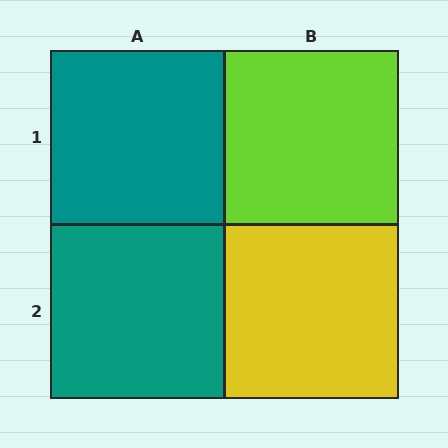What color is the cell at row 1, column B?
Lime.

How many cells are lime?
1 cell is lime.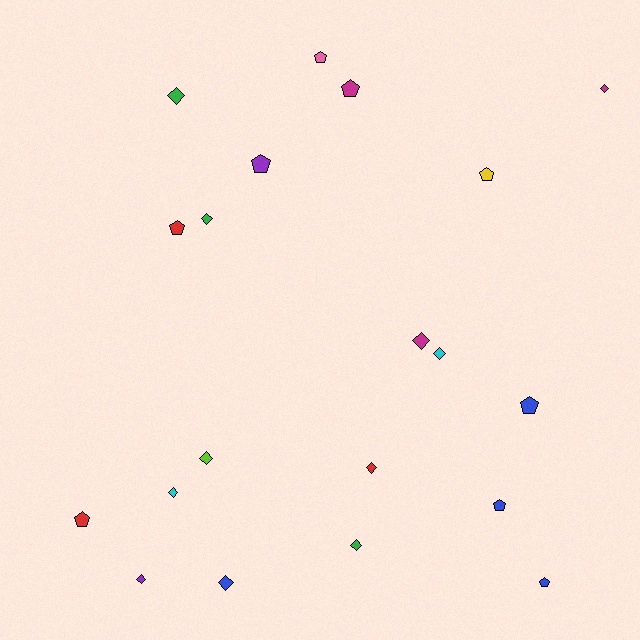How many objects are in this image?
There are 20 objects.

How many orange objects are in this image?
There are no orange objects.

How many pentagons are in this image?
There are 9 pentagons.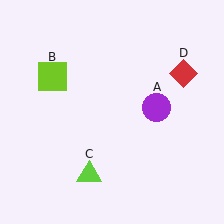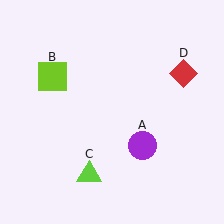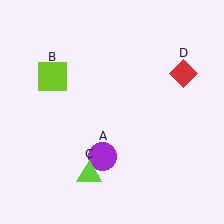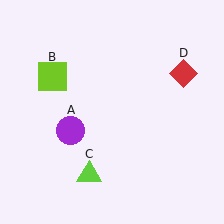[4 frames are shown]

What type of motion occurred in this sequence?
The purple circle (object A) rotated clockwise around the center of the scene.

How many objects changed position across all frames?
1 object changed position: purple circle (object A).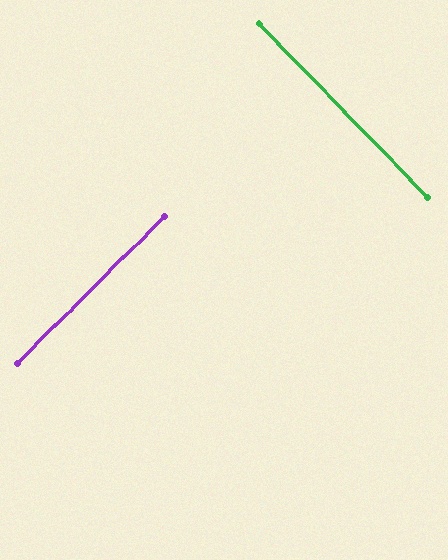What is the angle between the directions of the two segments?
Approximately 89 degrees.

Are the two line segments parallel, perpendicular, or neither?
Perpendicular — they meet at approximately 89°.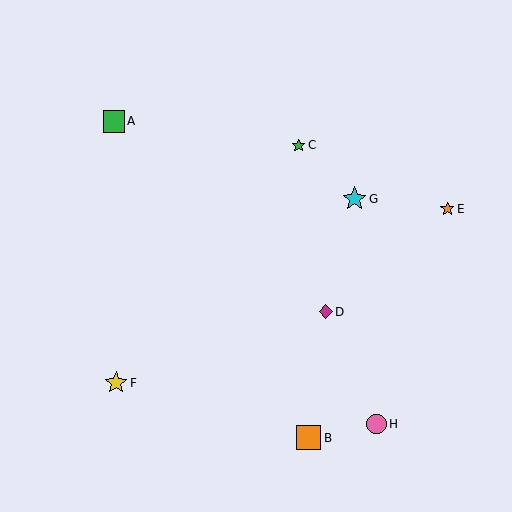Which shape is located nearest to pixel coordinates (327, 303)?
The magenta diamond (labeled D) at (326, 312) is nearest to that location.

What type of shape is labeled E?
Shape E is an orange star.